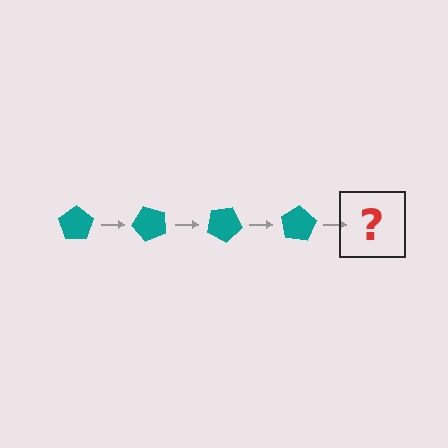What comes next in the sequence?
The next element should be a teal pentagon rotated 200 degrees.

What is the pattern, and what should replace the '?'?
The pattern is that the pentagon rotates 50 degrees each step. The '?' should be a teal pentagon rotated 200 degrees.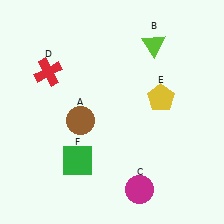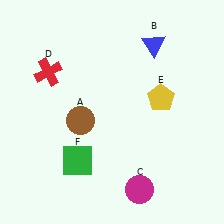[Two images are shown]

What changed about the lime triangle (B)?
In Image 1, B is lime. In Image 2, it changed to blue.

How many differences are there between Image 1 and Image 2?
There is 1 difference between the two images.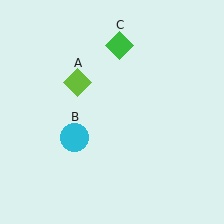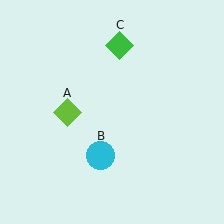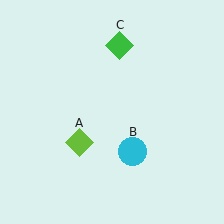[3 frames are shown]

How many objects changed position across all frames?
2 objects changed position: lime diamond (object A), cyan circle (object B).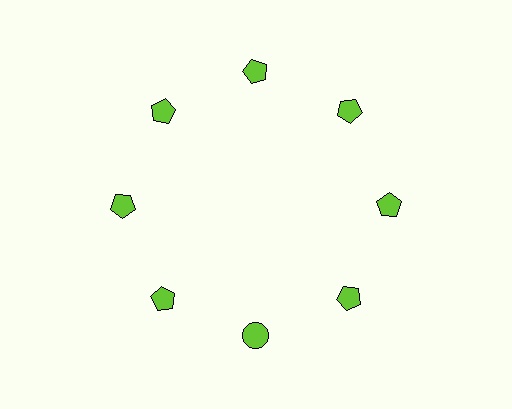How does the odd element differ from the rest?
It has a different shape: circle instead of pentagon.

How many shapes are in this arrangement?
There are 8 shapes arranged in a ring pattern.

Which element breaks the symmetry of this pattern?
The lime circle at roughly the 6 o'clock position breaks the symmetry. All other shapes are lime pentagons.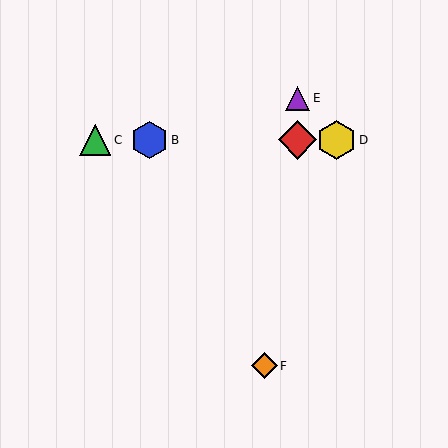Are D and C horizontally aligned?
Yes, both are at y≈140.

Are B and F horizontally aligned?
No, B is at y≈140 and F is at y≈366.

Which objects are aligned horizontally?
Objects A, B, C, D are aligned horizontally.